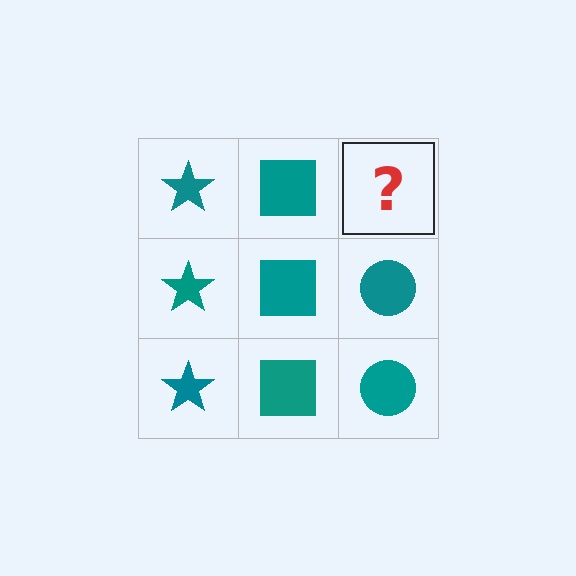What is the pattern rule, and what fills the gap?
The rule is that each column has a consistent shape. The gap should be filled with a teal circle.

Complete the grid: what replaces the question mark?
The question mark should be replaced with a teal circle.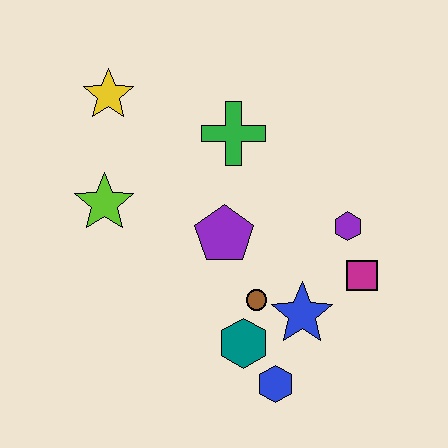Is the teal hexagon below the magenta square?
Yes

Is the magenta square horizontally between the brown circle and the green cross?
No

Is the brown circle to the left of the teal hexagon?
No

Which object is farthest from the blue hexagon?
The yellow star is farthest from the blue hexagon.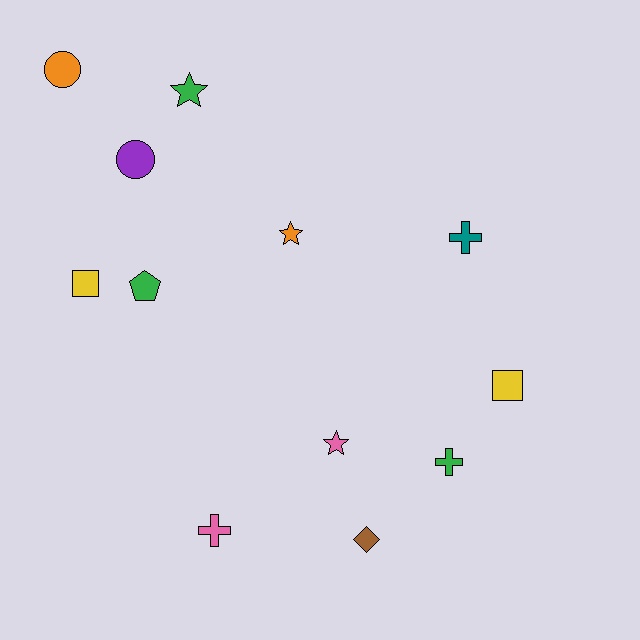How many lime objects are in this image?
There are no lime objects.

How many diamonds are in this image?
There is 1 diamond.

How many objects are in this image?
There are 12 objects.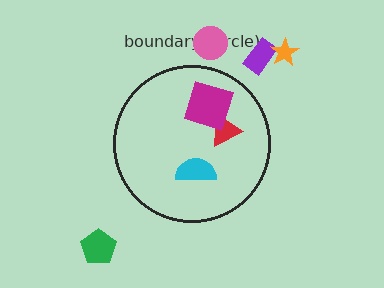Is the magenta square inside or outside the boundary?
Inside.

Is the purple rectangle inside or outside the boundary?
Outside.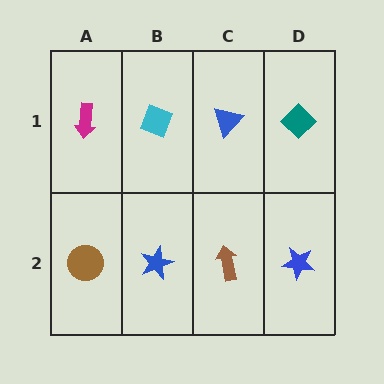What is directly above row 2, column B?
A cyan diamond.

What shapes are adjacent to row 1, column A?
A brown circle (row 2, column A), a cyan diamond (row 1, column B).